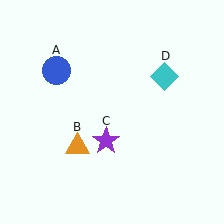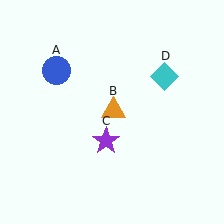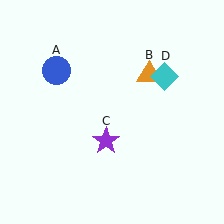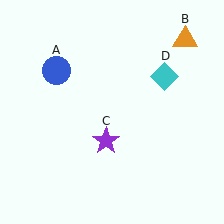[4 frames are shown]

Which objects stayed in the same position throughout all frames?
Blue circle (object A) and purple star (object C) and cyan diamond (object D) remained stationary.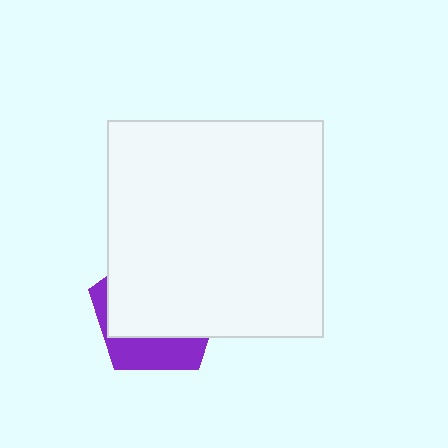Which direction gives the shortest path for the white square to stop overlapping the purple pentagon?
Moving up gives the shortest separation.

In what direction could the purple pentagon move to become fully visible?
The purple pentagon could move down. That would shift it out from behind the white square entirely.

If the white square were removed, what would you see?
You would see the complete purple pentagon.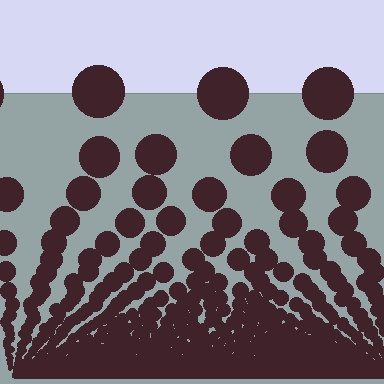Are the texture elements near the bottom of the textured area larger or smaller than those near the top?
Smaller. The gradient is inverted — elements near the bottom are smaller and denser.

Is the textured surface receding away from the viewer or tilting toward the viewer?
The surface appears to tilt toward the viewer. Texture elements get larger and sparser toward the top.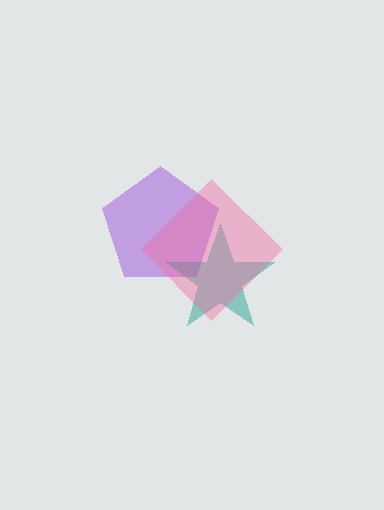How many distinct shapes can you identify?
There are 3 distinct shapes: a purple pentagon, a teal star, a pink diamond.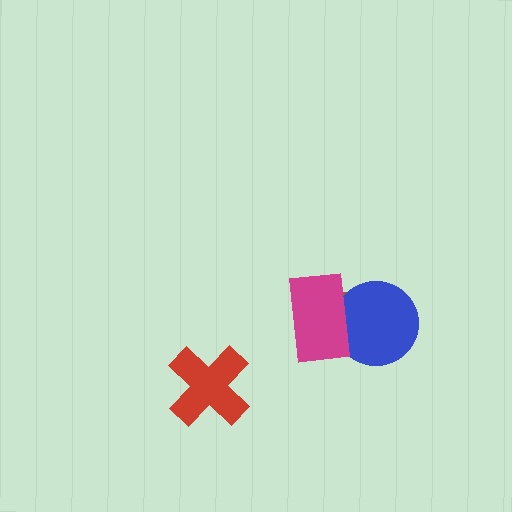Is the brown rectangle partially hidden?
Yes, it is partially covered by another shape.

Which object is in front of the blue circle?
The magenta rectangle is in front of the blue circle.